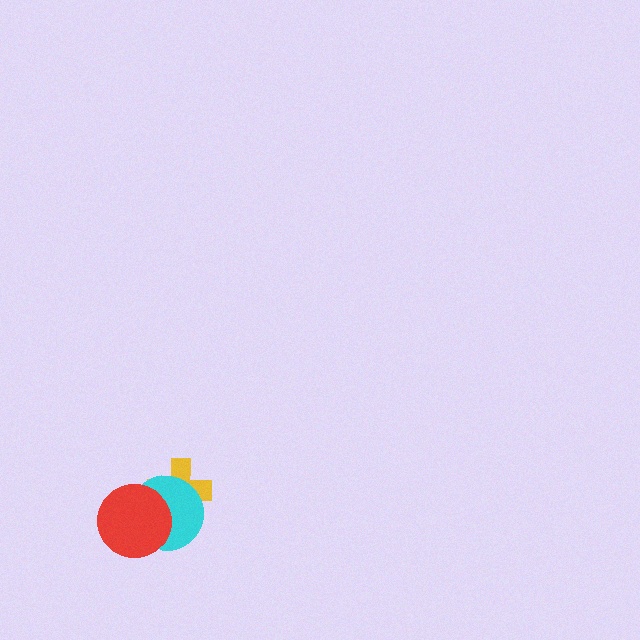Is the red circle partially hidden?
No, no other shape covers it.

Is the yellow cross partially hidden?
Yes, it is partially covered by another shape.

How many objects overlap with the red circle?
2 objects overlap with the red circle.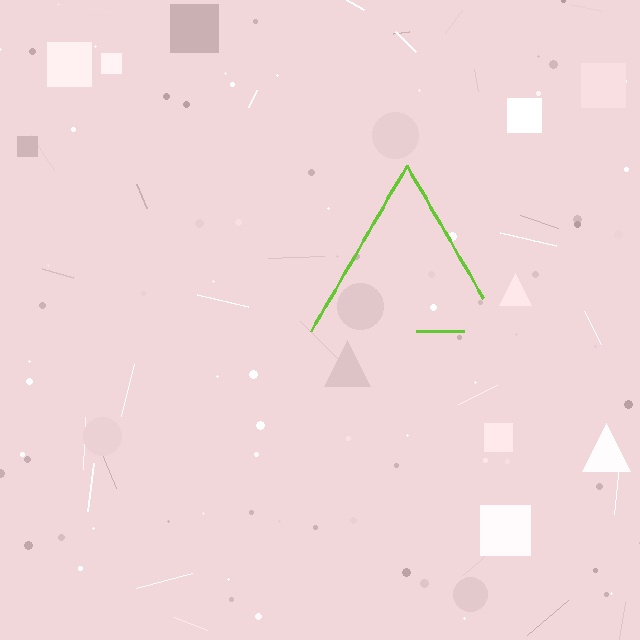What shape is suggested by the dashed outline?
The dashed outline suggests a triangle.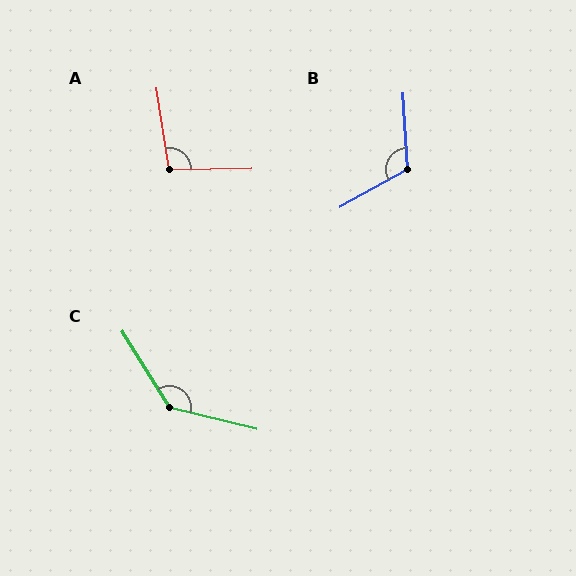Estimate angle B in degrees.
Approximately 116 degrees.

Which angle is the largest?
C, at approximately 136 degrees.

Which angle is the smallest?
A, at approximately 97 degrees.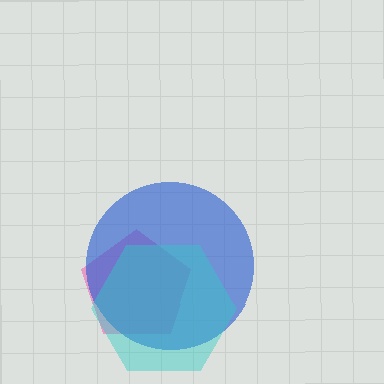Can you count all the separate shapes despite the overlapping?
Yes, there are 3 separate shapes.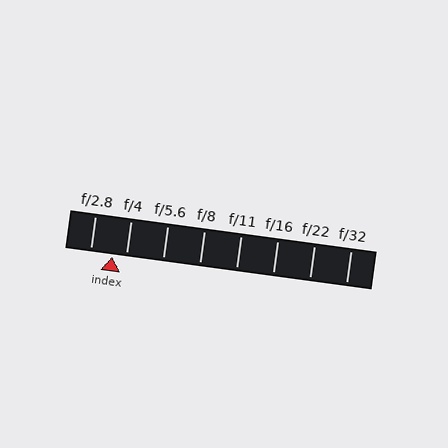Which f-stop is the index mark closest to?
The index mark is closest to f/4.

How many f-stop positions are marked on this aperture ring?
There are 8 f-stop positions marked.